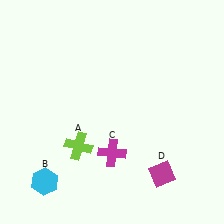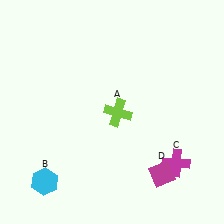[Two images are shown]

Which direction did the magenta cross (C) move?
The magenta cross (C) moved right.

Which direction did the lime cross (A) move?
The lime cross (A) moved right.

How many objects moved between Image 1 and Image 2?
2 objects moved between the two images.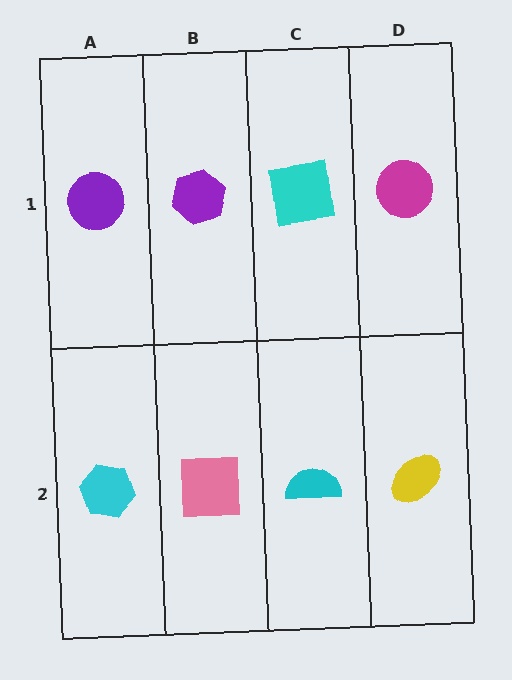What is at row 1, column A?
A purple circle.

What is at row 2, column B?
A pink square.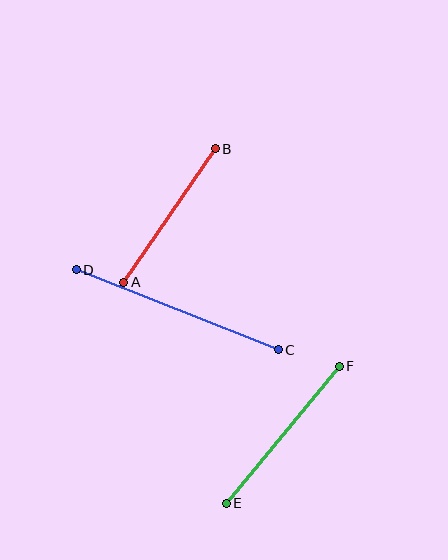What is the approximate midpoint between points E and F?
The midpoint is at approximately (283, 435) pixels.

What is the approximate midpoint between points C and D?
The midpoint is at approximately (177, 310) pixels.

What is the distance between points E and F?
The distance is approximately 178 pixels.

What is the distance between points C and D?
The distance is approximately 217 pixels.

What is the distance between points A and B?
The distance is approximately 162 pixels.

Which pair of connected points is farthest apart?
Points C and D are farthest apart.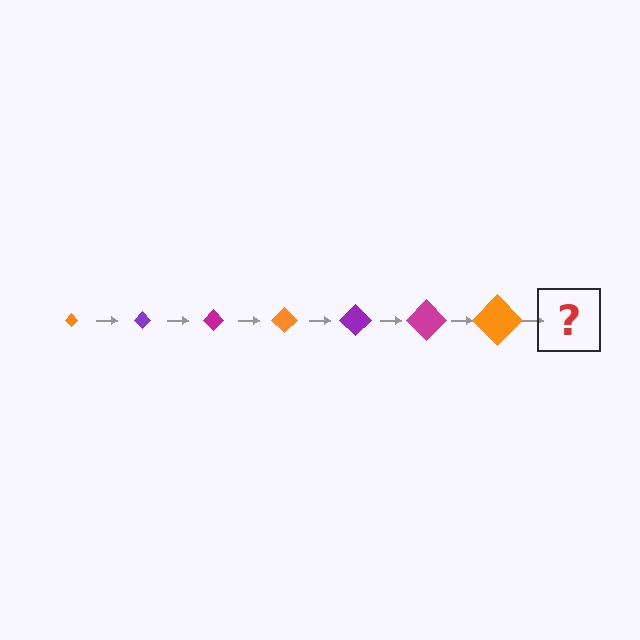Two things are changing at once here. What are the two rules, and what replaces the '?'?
The two rules are that the diamond grows larger each step and the color cycles through orange, purple, and magenta. The '?' should be a purple diamond, larger than the previous one.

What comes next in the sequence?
The next element should be a purple diamond, larger than the previous one.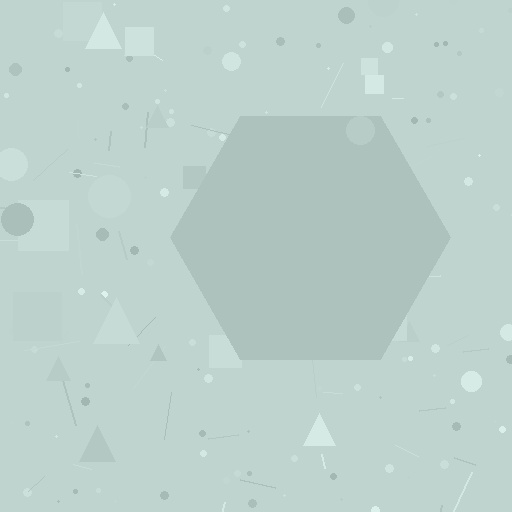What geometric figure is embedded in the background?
A hexagon is embedded in the background.